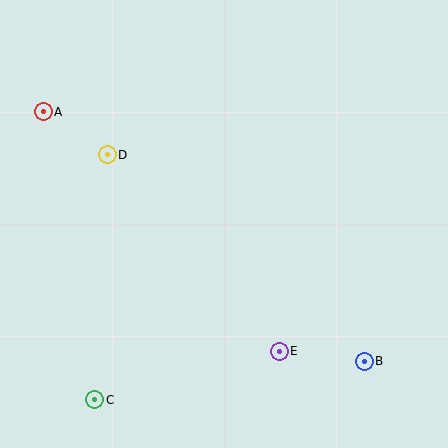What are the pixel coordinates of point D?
Point D is at (107, 155).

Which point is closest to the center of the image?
Point D at (107, 155) is closest to the center.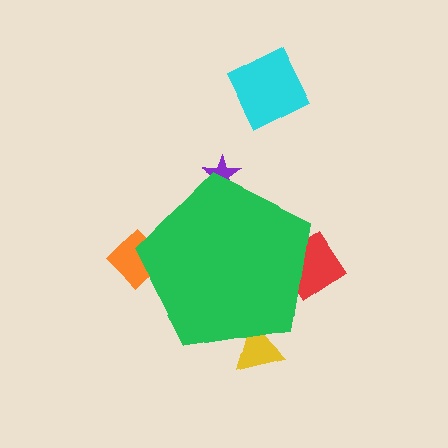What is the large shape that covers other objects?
A green pentagon.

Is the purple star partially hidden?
Yes, the purple star is partially hidden behind the green pentagon.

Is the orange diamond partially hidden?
Yes, the orange diamond is partially hidden behind the green pentagon.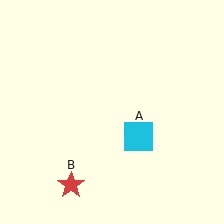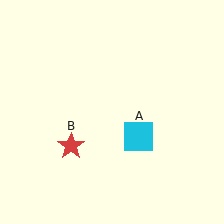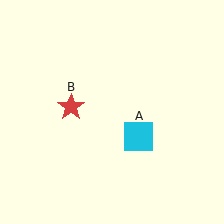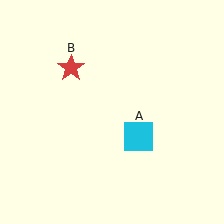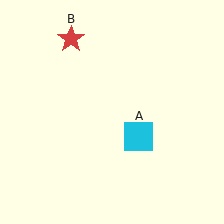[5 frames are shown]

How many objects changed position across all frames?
1 object changed position: red star (object B).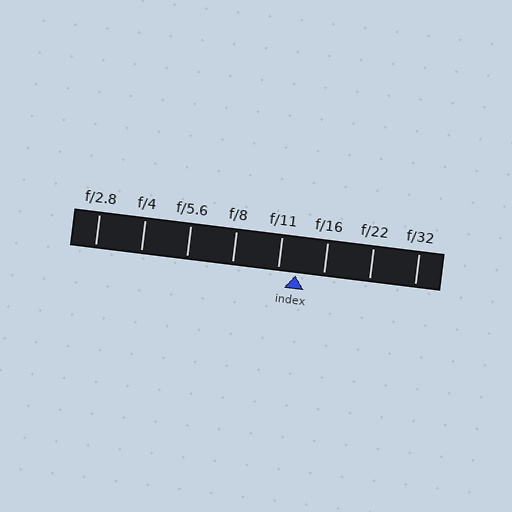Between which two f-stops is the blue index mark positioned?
The index mark is between f/11 and f/16.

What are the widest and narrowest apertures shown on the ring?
The widest aperture shown is f/2.8 and the narrowest is f/32.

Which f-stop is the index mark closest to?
The index mark is closest to f/11.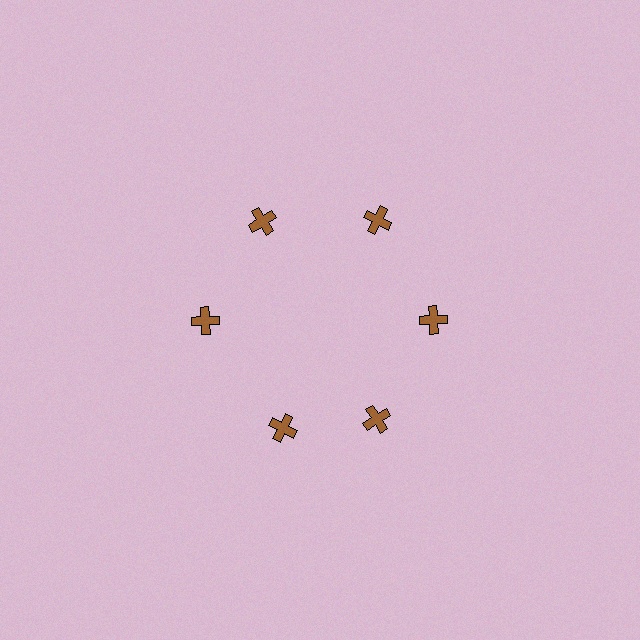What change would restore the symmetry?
The symmetry would be restored by rotating it back into even spacing with its neighbors so that all 6 crosses sit at equal angles and equal distance from the center.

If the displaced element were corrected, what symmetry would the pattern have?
It would have 6-fold rotational symmetry — the pattern would map onto itself every 60 degrees.